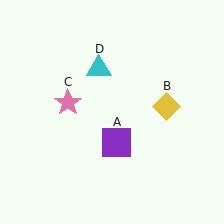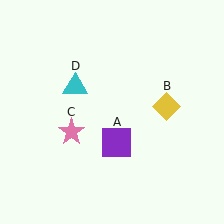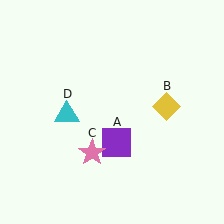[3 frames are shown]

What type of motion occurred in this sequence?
The pink star (object C), cyan triangle (object D) rotated counterclockwise around the center of the scene.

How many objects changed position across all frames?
2 objects changed position: pink star (object C), cyan triangle (object D).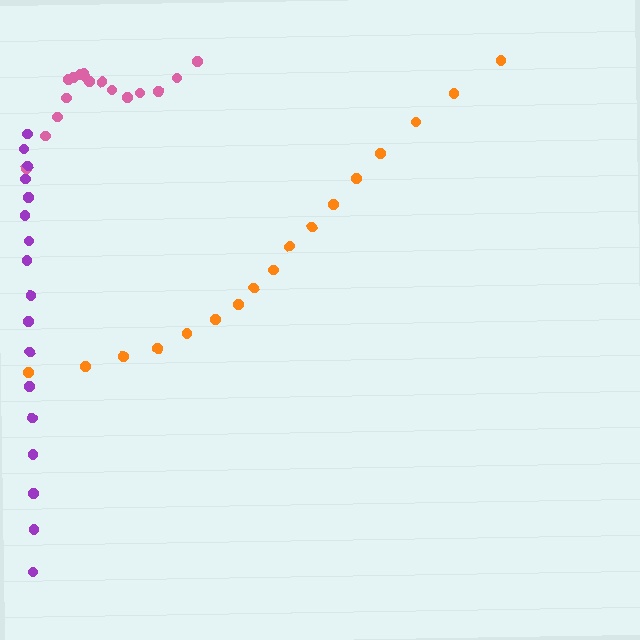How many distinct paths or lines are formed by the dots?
There are 3 distinct paths.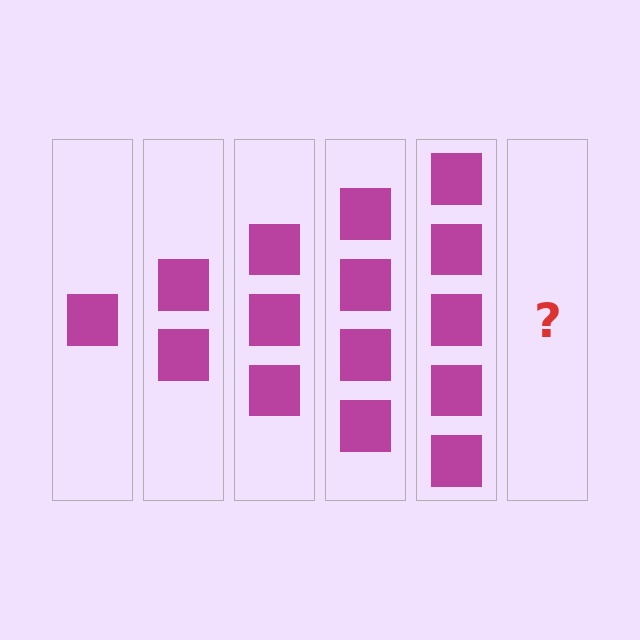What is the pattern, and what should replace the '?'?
The pattern is that each step adds one more square. The '?' should be 6 squares.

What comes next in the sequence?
The next element should be 6 squares.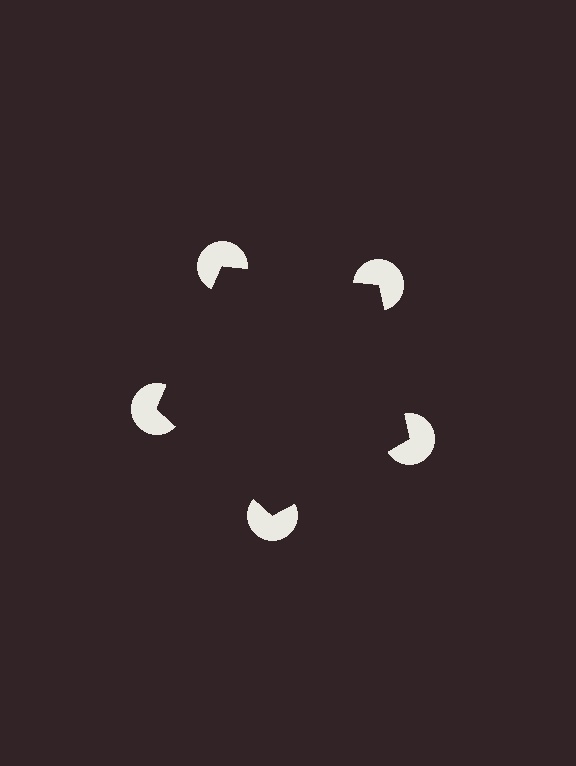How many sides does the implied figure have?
5 sides.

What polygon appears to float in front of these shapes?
An illusory pentagon — its edges are inferred from the aligned wedge cuts in the pac-man discs, not physically drawn.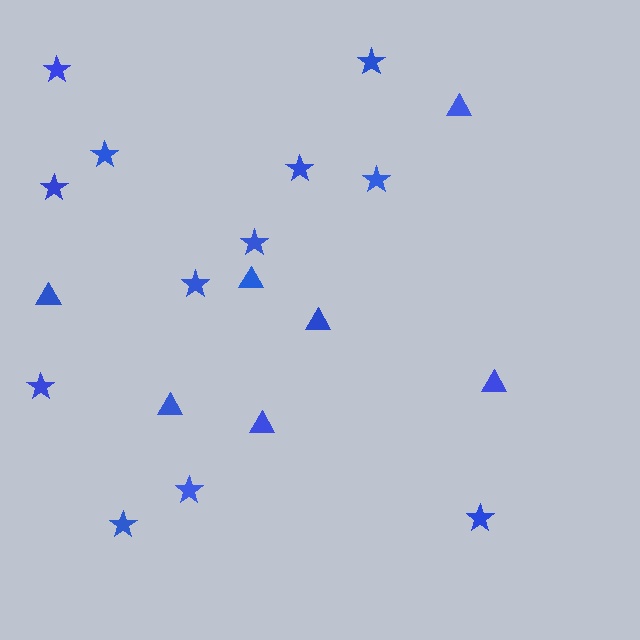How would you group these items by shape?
There are 2 groups: one group of stars (12) and one group of triangles (7).